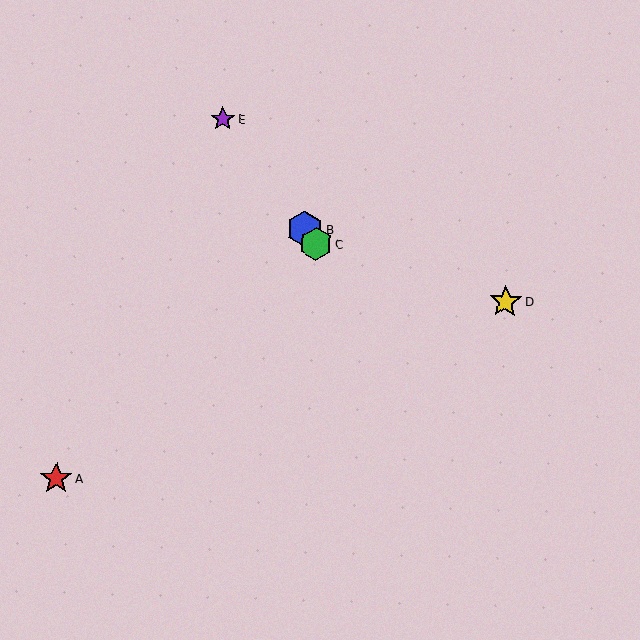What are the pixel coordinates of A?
Object A is at (56, 478).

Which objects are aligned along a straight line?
Objects B, C, E are aligned along a straight line.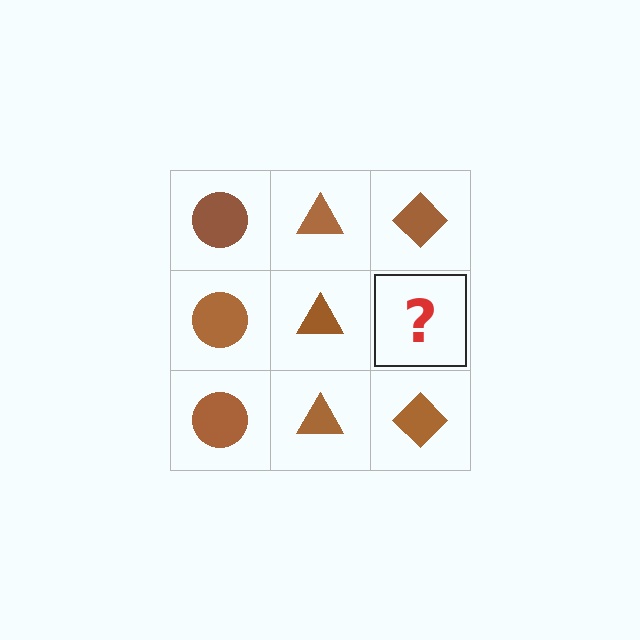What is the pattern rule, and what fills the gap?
The rule is that each column has a consistent shape. The gap should be filled with a brown diamond.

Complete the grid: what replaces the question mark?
The question mark should be replaced with a brown diamond.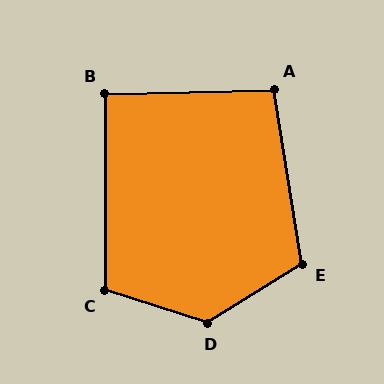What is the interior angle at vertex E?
Approximately 113 degrees (obtuse).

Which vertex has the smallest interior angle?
B, at approximately 91 degrees.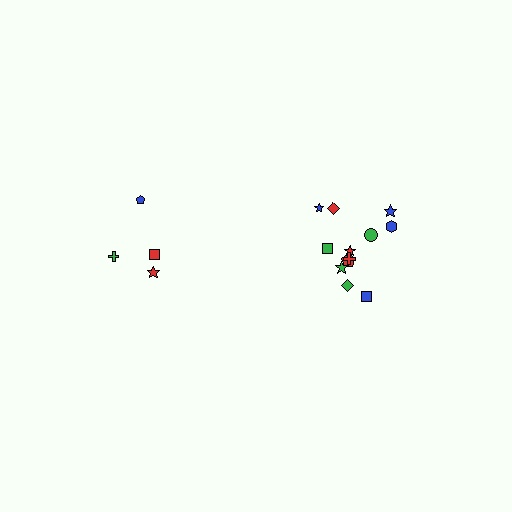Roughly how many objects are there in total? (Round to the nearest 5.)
Roughly 15 objects in total.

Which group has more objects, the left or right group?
The right group.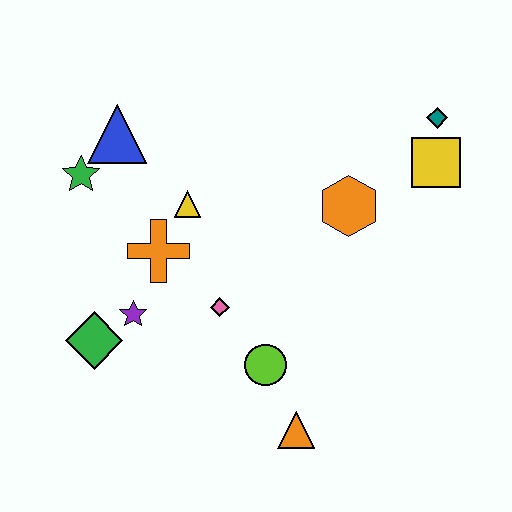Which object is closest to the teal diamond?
The yellow square is closest to the teal diamond.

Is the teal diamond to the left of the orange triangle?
No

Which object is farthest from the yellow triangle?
The teal diamond is farthest from the yellow triangle.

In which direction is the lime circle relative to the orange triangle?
The lime circle is above the orange triangle.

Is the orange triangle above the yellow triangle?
No